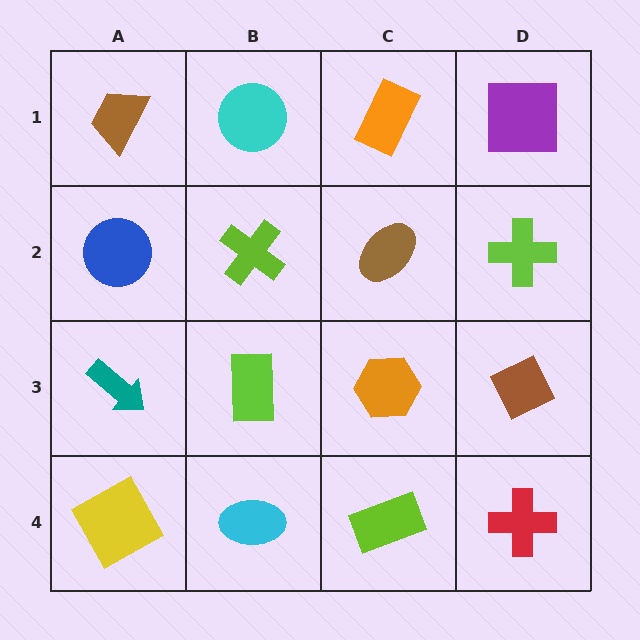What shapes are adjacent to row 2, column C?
An orange rectangle (row 1, column C), an orange hexagon (row 3, column C), a lime cross (row 2, column B), a lime cross (row 2, column D).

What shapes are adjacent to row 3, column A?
A blue circle (row 2, column A), a yellow square (row 4, column A), a lime rectangle (row 3, column B).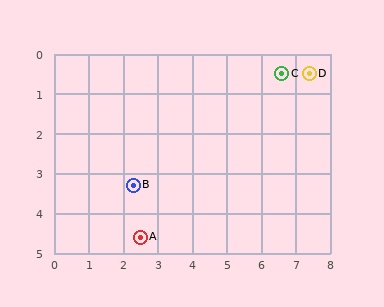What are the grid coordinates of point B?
Point B is at approximately (2.3, 3.3).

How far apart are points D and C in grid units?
Points D and C are about 0.8 grid units apart.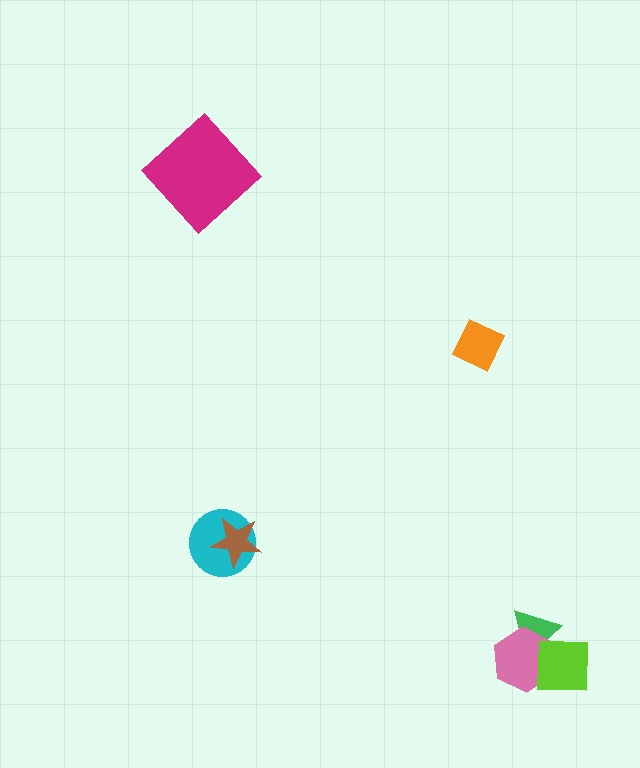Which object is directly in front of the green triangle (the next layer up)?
The pink hexagon is directly in front of the green triangle.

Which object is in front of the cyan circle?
The brown star is in front of the cyan circle.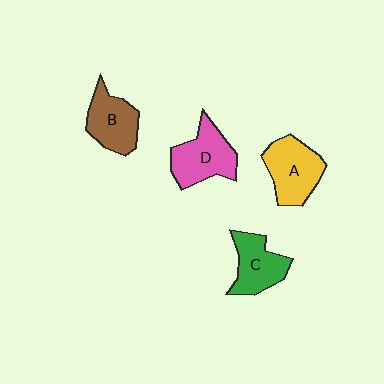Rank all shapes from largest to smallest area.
From largest to smallest: A (yellow), D (pink), B (brown), C (green).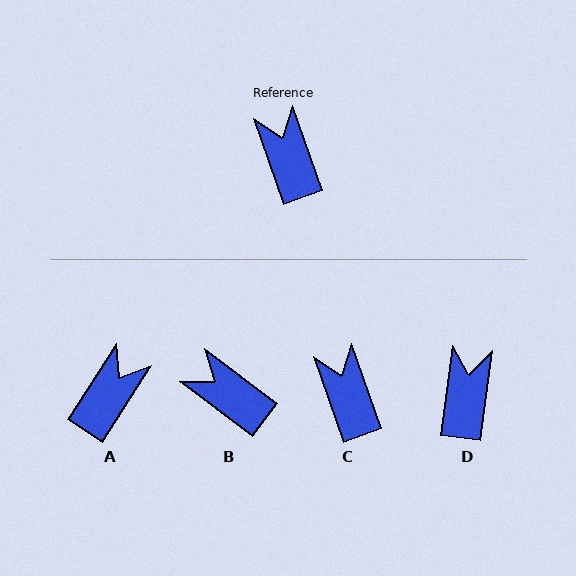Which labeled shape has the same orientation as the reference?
C.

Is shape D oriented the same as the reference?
No, it is off by about 27 degrees.